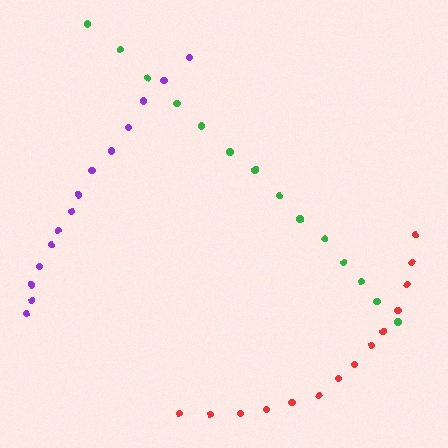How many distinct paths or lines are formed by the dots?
There are 3 distinct paths.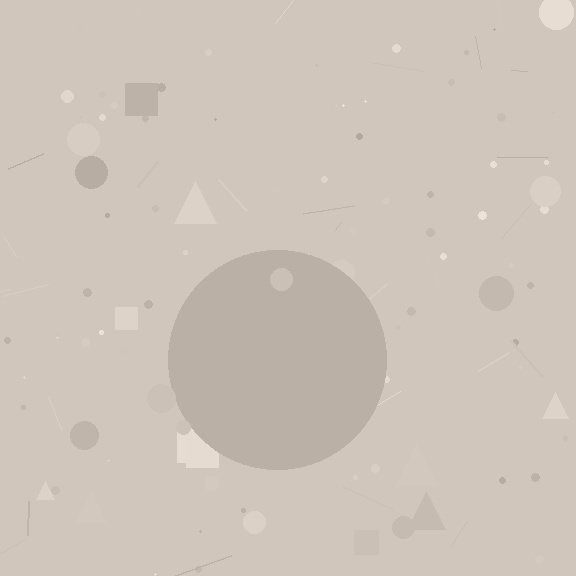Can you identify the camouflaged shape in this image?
The camouflaged shape is a circle.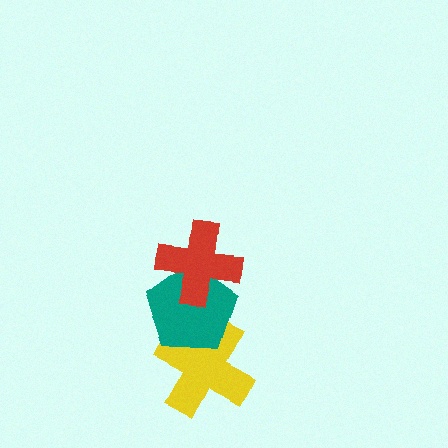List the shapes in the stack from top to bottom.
From top to bottom: the red cross, the teal pentagon, the yellow cross.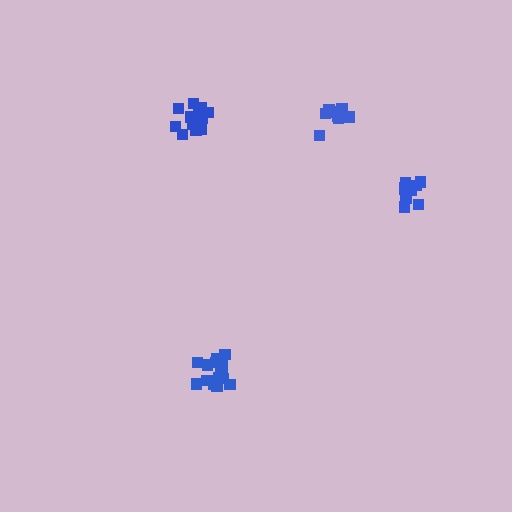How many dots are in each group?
Group 1: 10 dots, Group 2: 10 dots, Group 3: 15 dots, Group 4: 13 dots (48 total).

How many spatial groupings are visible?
There are 4 spatial groupings.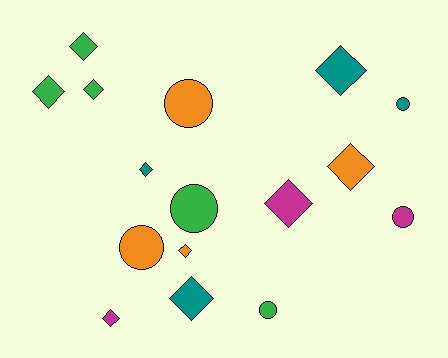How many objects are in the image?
There are 16 objects.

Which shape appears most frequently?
Diamond, with 10 objects.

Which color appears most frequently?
Green, with 5 objects.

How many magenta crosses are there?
There are no magenta crosses.